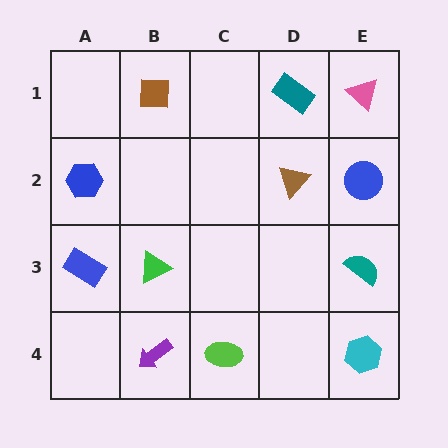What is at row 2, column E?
A blue circle.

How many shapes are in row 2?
3 shapes.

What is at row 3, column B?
A green triangle.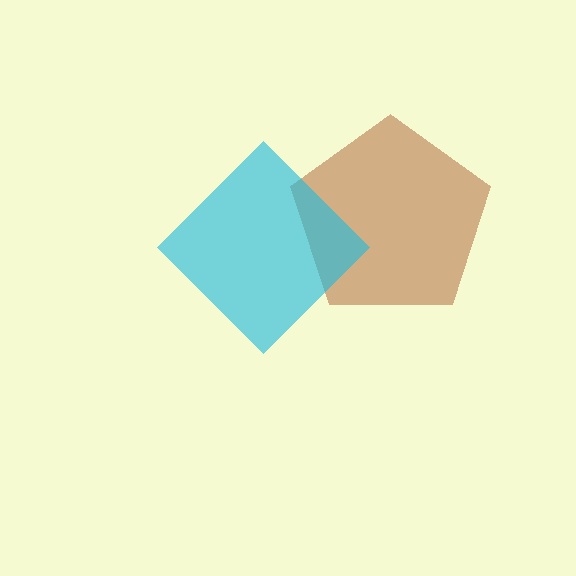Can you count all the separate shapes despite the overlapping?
Yes, there are 2 separate shapes.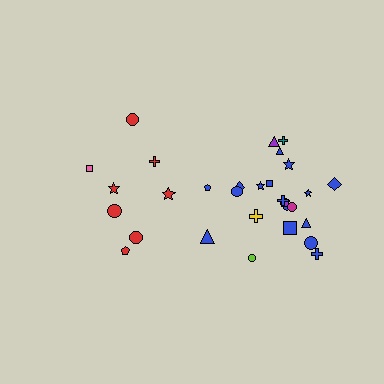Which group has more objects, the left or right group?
The right group.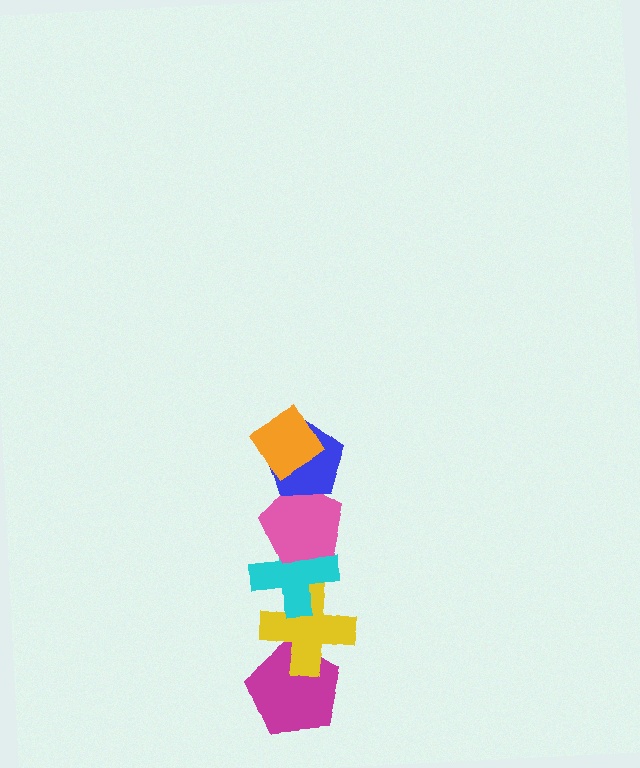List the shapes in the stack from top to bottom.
From top to bottom: the orange diamond, the blue pentagon, the pink pentagon, the cyan cross, the yellow cross, the magenta pentagon.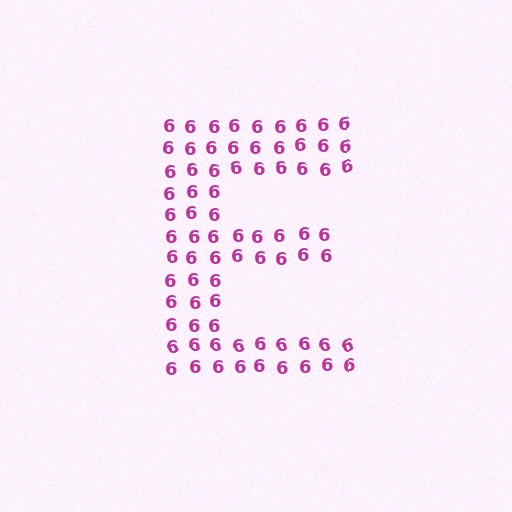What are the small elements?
The small elements are digit 6's.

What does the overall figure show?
The overall figure shows the letter E.